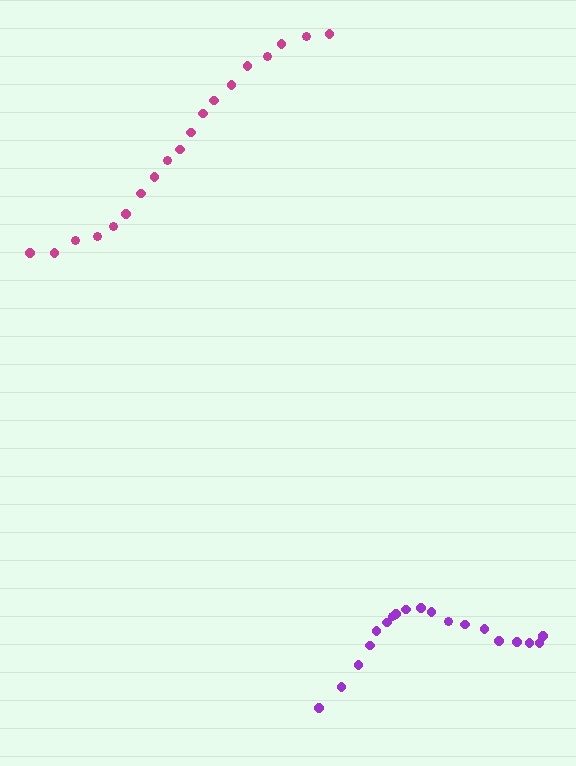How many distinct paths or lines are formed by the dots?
There are 2 distinct paths.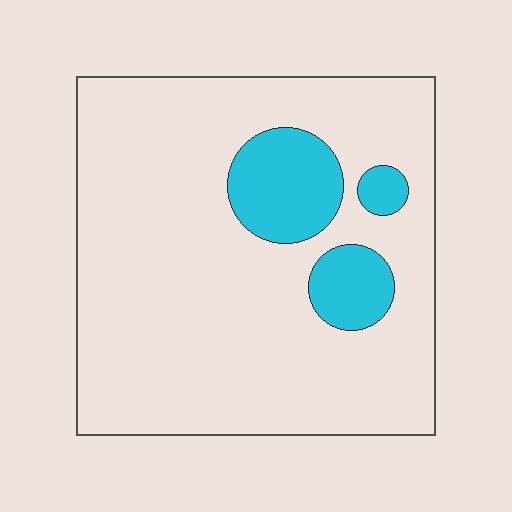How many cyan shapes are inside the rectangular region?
3.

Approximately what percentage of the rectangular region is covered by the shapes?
Approximately 15%.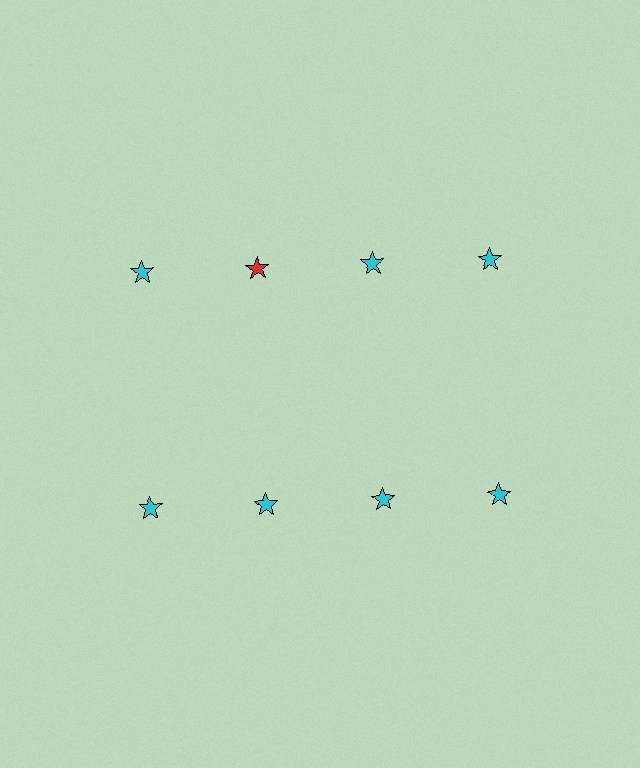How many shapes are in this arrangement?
There are 8 shapes arranged in a grid pattern.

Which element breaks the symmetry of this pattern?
The red star in the top row, second from left column breaks the symmetry. All other shapes are cyan stars.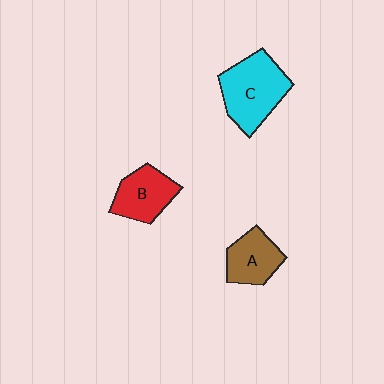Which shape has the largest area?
Shape C (cyan).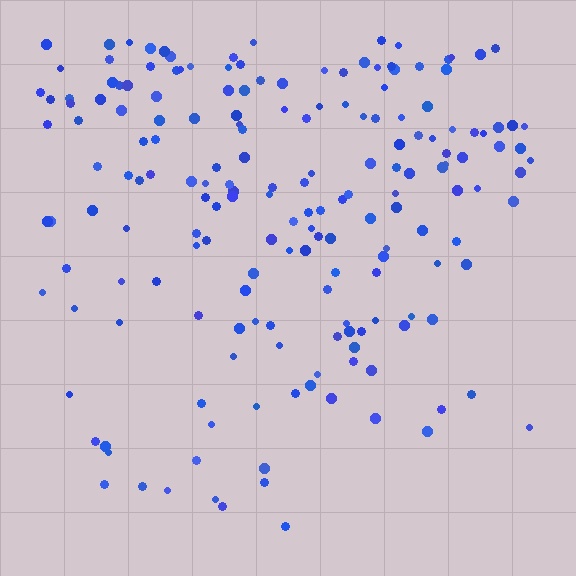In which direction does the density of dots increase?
From bottom to top, with the top side densest.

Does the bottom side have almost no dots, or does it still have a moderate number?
Still a moderate number, just noticeably fewer than the top.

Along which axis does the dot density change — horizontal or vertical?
Vertical.